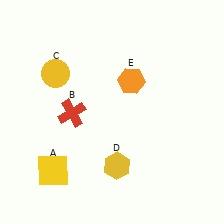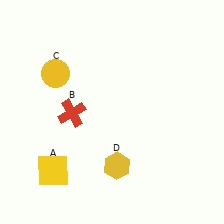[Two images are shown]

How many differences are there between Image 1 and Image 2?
There is 1 difference between the two images.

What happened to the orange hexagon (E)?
The orange hexagon (E) was removed in Image 2. It was in the top-right area of Image 1.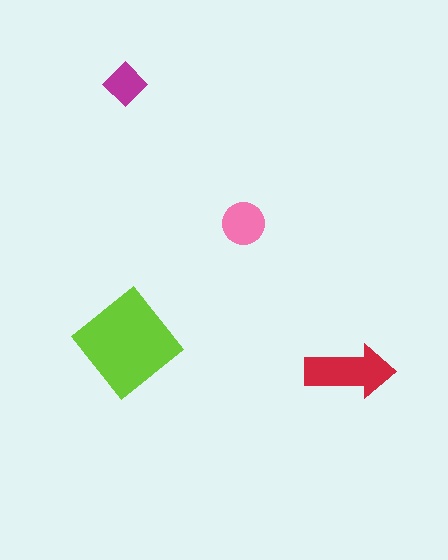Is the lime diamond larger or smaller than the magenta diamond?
Larger.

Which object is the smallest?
The magenta diamond.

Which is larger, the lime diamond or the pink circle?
The lime diamond.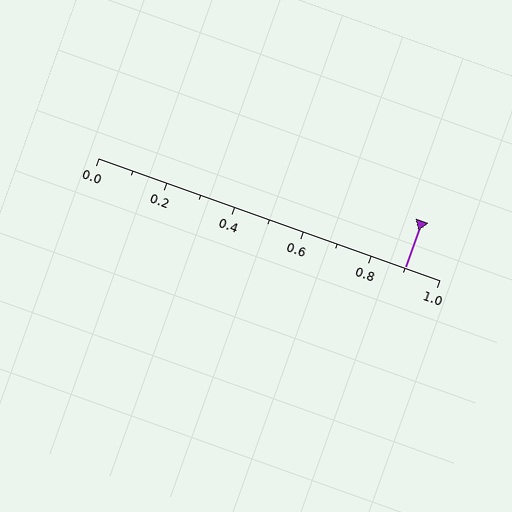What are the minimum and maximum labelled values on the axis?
The axis runs from 0.0 to 1.0.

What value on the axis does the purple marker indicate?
The marker indicates approximately 0.9.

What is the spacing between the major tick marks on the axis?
The major ticks are spaced 0.2 apart.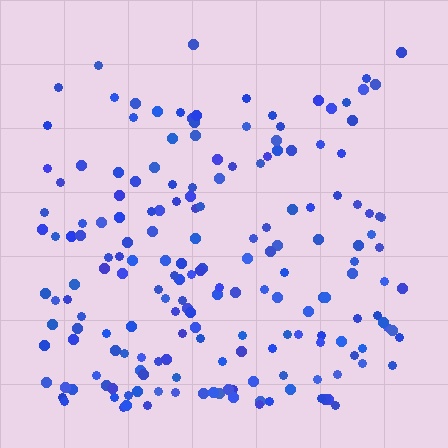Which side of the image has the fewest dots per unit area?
The top.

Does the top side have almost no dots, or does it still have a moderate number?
Still a moderate number, just noticeably fewer than the bottom.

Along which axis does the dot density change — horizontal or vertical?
Vertical.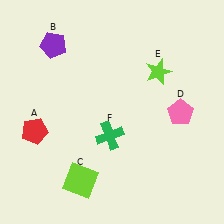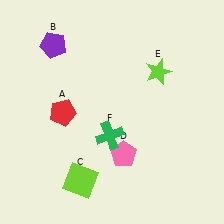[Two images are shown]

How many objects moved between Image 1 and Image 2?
2 objects moved between the two images.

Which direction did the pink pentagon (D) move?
The pink pentagon (D) moved left.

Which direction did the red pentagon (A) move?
The red pentagon (A) moved right.